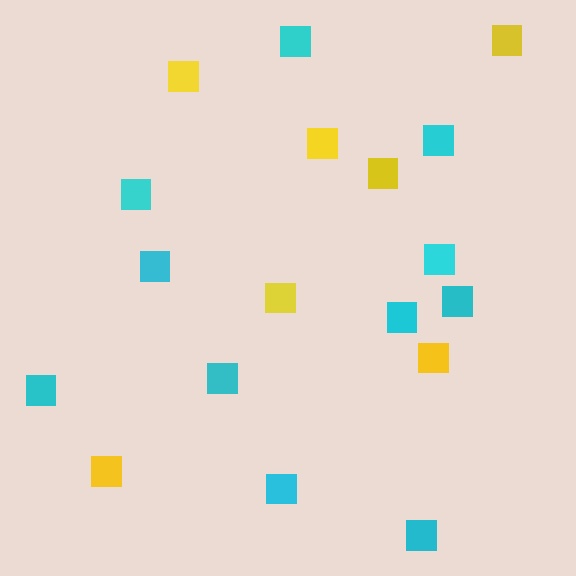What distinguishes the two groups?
There are 2 groups: one group of yellow squares (7) and one group of cyan squares (11).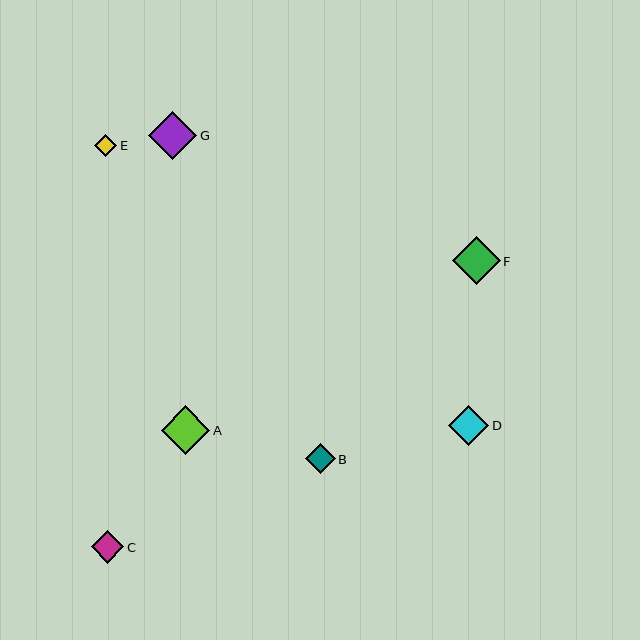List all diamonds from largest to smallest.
From largest to smallest: A, G, F, D, C, B, E.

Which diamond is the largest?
Diamond A is the largest with a size of approximately 49 pixels.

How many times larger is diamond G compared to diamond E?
Diamond G is approximately 2.2 times the size of diamond E.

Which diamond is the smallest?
Diamond E is the smallest with a size of approximately 22 pixels.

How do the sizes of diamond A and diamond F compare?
Diamond A and diamond F are approximately the same size.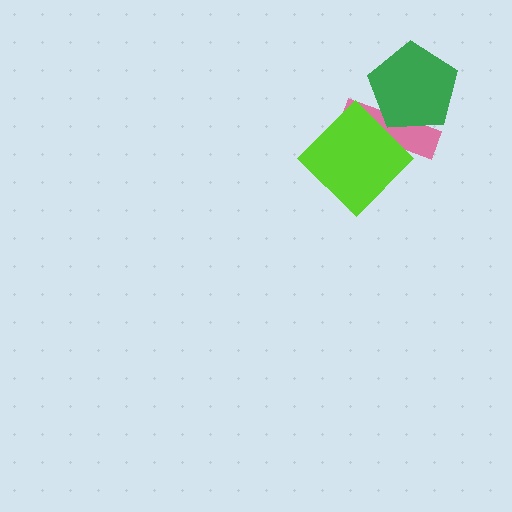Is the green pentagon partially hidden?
No, no other shape covers it.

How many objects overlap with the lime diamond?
1 object overlaps with the lime diamond.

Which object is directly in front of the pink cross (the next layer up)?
The lime diamond is directly in front of the pink cross.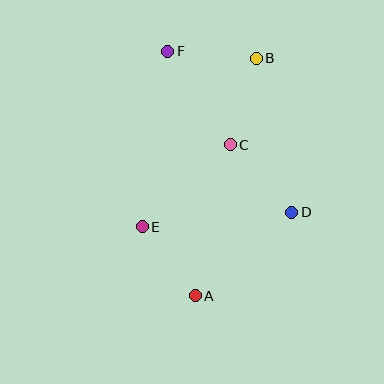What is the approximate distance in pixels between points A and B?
The distance between A and B is approximately 246 pixels.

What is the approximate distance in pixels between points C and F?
The distance between C and F is approximately 112 pixels.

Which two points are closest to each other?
Points A and E are closest to each other.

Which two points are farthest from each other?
Points A and F are farthest from each other.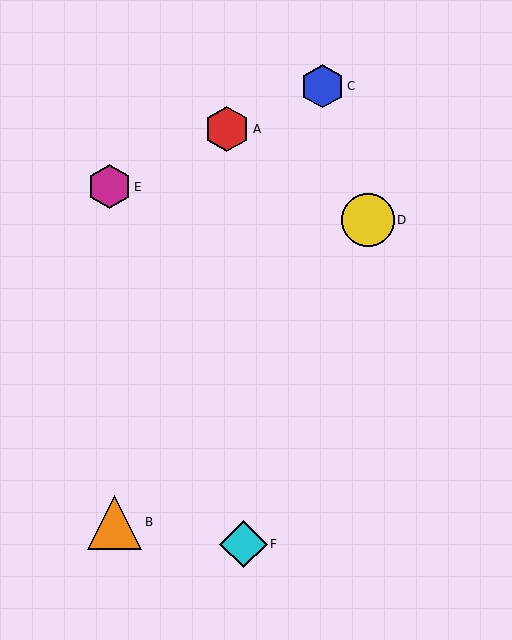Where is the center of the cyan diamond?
The center of the cyan diamond is at (243, 544).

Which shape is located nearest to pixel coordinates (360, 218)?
The yellow circle (labeled D) at (368, 220) is nearest to that location.